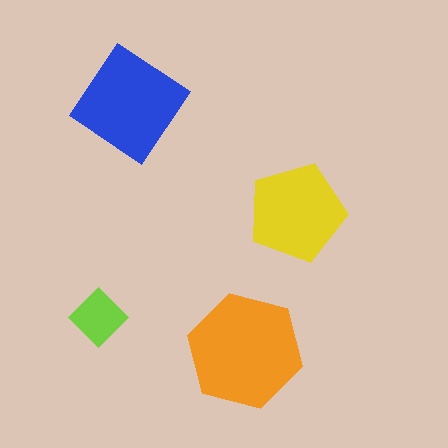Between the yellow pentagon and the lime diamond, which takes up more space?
The yellow pentagon.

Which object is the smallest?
The lime diamond.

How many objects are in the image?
There are 4 objects in the image.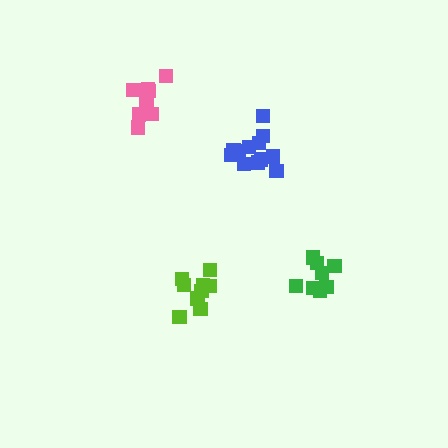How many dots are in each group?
Group 1: 9 dots, Group 2: 12 dots, Group 3: 8 dots, Group 4: 9 dots (38 total).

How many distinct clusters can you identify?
There are 4 distinct clusters.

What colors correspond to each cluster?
The clusters are colored: pink, blue, green, lime.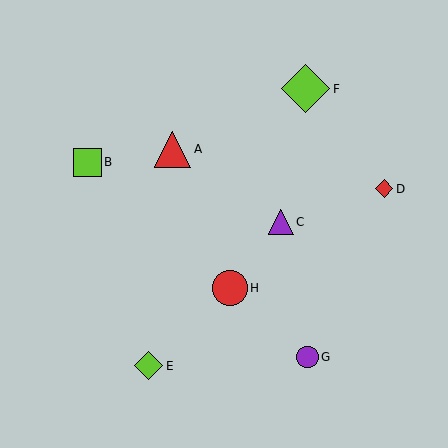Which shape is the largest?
The lime diamond (labeled F) is the largest.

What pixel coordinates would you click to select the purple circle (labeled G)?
Click at (307, 357) to select the purple circle G.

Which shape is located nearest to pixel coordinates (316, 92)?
The lime diamond (labeled F) at (306, 89) is nearest to that location.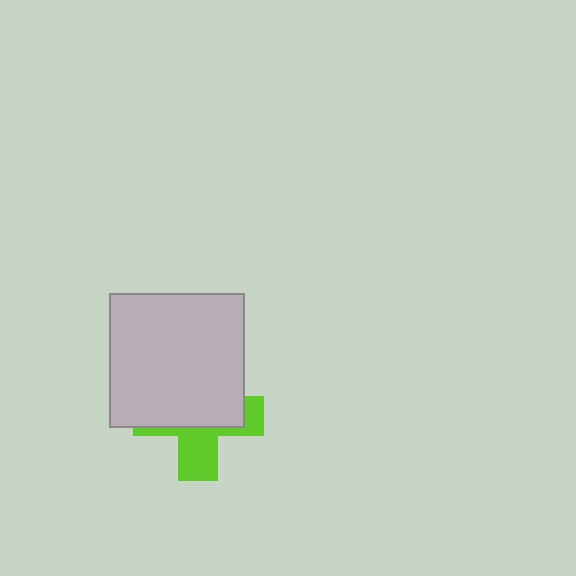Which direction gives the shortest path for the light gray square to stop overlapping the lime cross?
Moving up gives the shortest separation.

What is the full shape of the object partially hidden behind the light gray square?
The partially hidden object is a lime cross.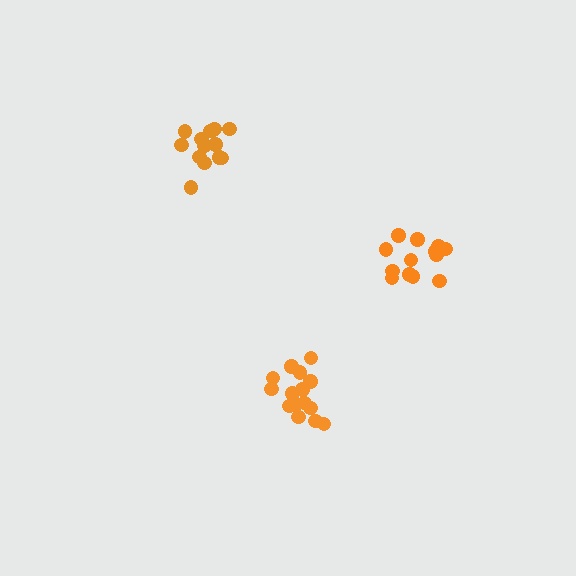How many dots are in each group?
Group 1: 14 dots, Group 2: 15 dots, Group 3: 13 dots (42 total).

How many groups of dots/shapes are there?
There are 3 groups.